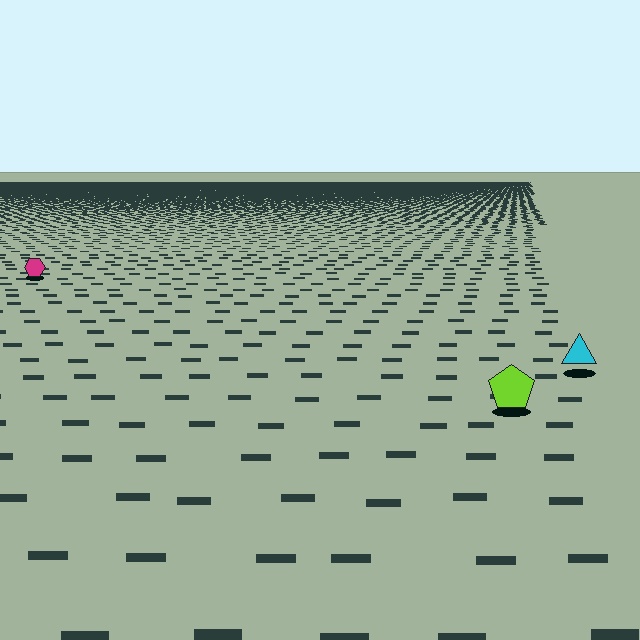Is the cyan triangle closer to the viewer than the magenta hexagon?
Yes. The cyan triangle is closer — you can tell from the texture gradient: the ground texture is coarser near it.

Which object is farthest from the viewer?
The magenta hexagon is farthest from the viewer. It appears smaller and the ground texture around it is denser.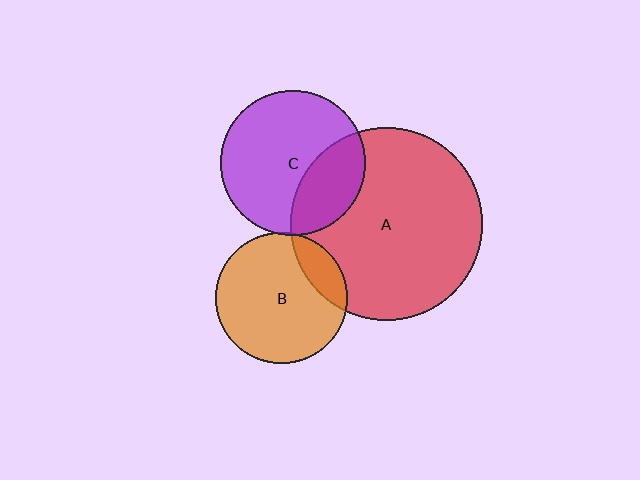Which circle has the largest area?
Circle A (red).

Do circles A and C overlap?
Yes.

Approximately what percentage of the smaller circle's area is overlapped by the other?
Approximately 30%.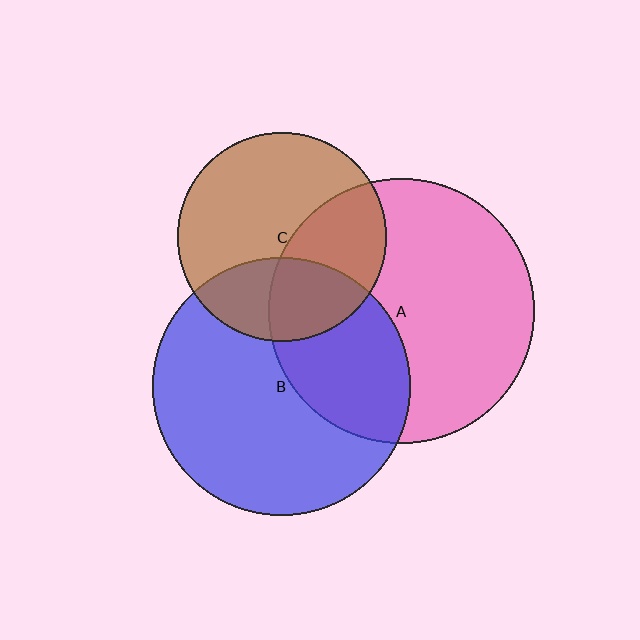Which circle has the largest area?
Circle A (pink).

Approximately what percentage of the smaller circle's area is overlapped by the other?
Approximately 35%.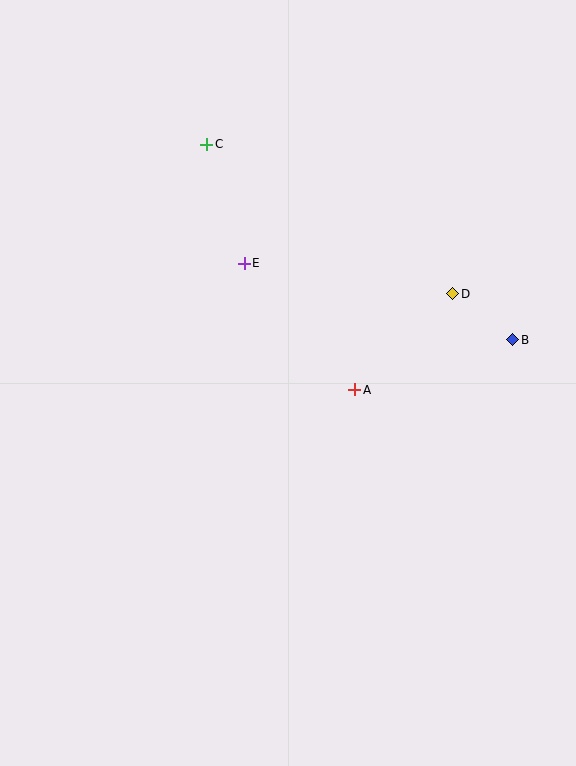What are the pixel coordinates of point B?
Point B is at (513, 340).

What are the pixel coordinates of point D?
Point D is at (453, 294).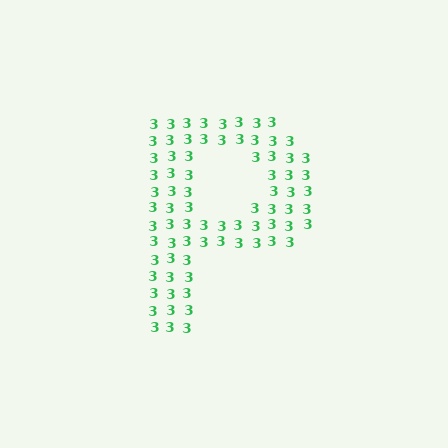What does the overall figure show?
The overall figure shows the letter P.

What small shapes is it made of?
It is made of small digit 3's.